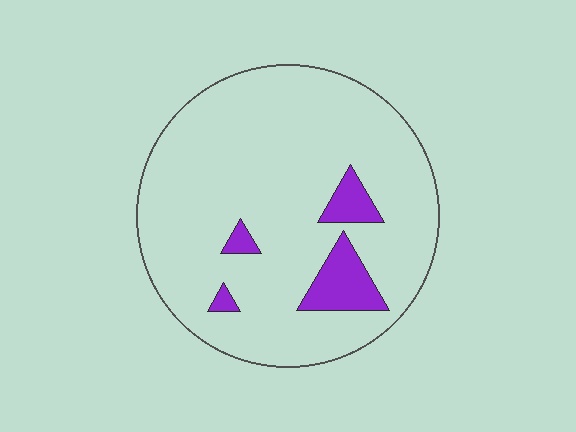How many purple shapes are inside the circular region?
4.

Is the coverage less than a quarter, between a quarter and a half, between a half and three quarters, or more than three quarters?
Less than a quarter.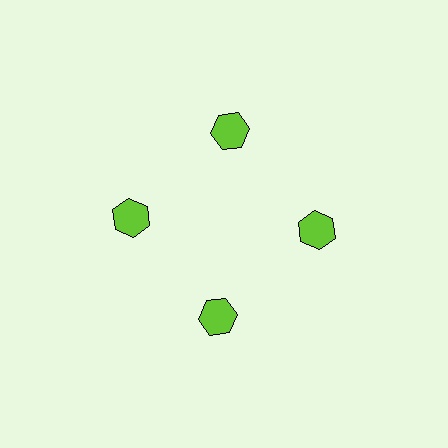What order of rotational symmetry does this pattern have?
This pattern has 4-fold rotational symmetry.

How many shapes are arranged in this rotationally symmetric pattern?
There are 4 shapes, arranged in 4 groups of 1.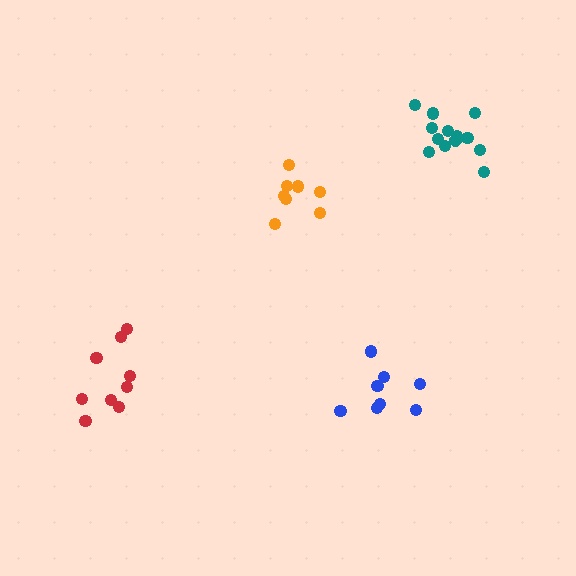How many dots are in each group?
Group 1: 13 dots, Group 2: 9 dots, Group 3: 8 dots, Group 4: 8 dots (38 total).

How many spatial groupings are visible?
There are 4 spatial groupings.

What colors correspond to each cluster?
The clusters are colored: teal, red, blue, orange.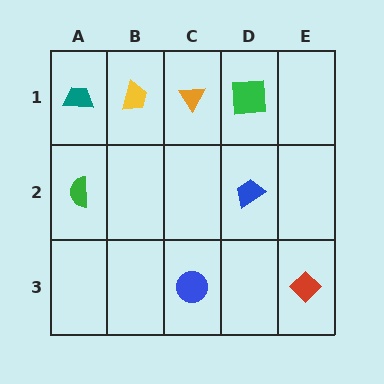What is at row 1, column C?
An orange triangle.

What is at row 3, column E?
A red diamond.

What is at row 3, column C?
A blue circle.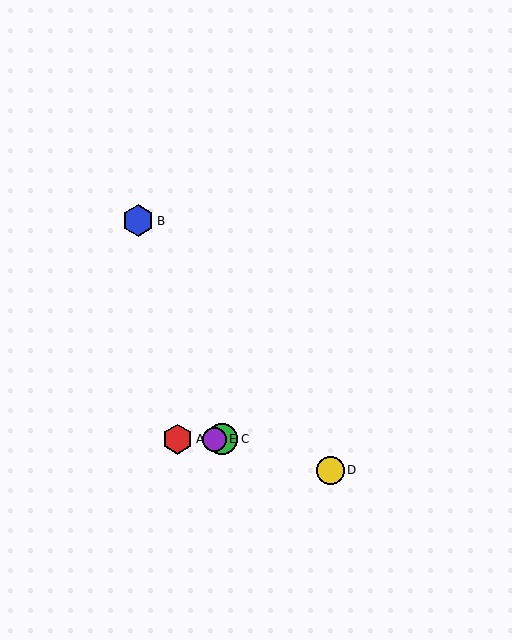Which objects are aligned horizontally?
Objects A, C, E are aligned horizontally.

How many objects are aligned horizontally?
3 objects (A, C, E) are aligned horizontally.